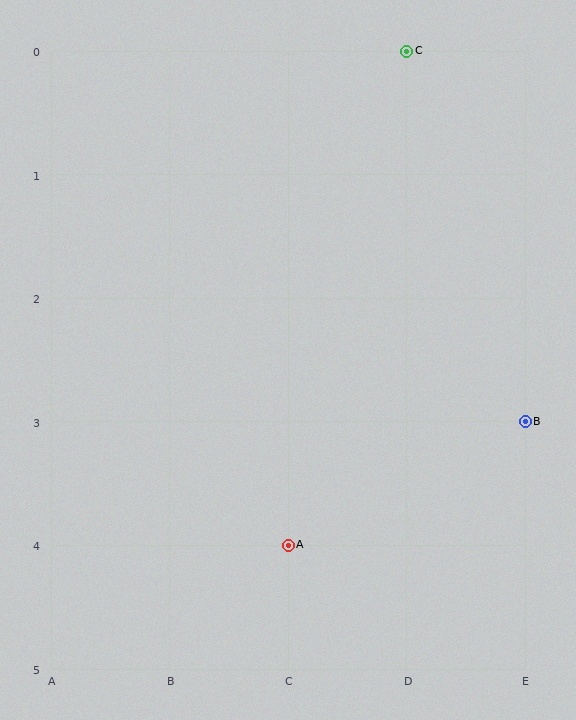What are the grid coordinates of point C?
Point C is at grid coordinates (D, 0).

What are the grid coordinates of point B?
Point B is at grid coordinates (E, 3).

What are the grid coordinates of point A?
Point A is at grid coordinates (C, 4).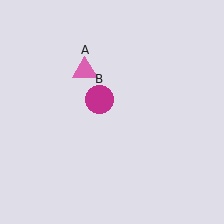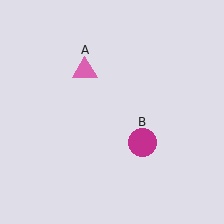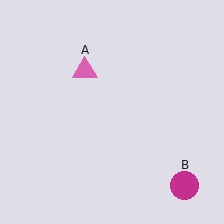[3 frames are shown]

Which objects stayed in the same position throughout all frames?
Pink triangle (object A) remained stationary.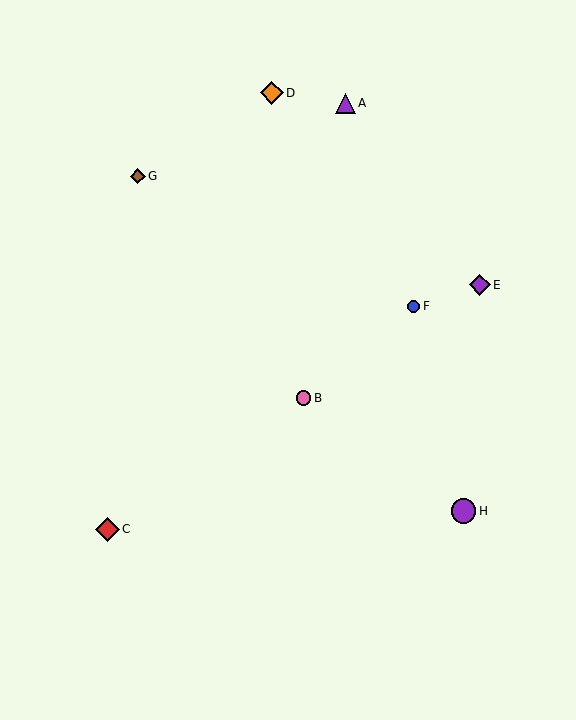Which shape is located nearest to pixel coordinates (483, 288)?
The purple diamond (labeled E) at (480, 285) is nearest to that location.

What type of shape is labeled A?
Shape A is a purple triangle.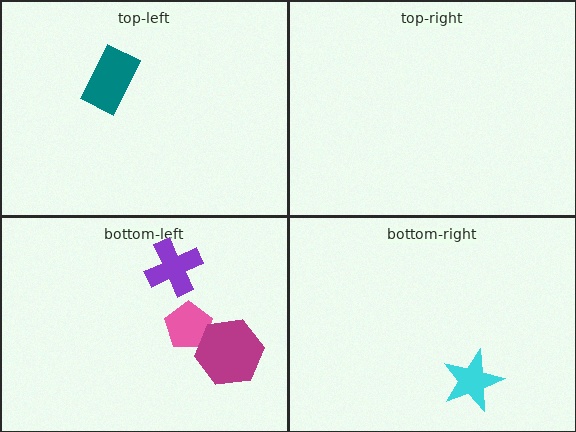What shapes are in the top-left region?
The teal rectangle.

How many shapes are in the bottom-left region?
3.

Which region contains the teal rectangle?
The top-left region.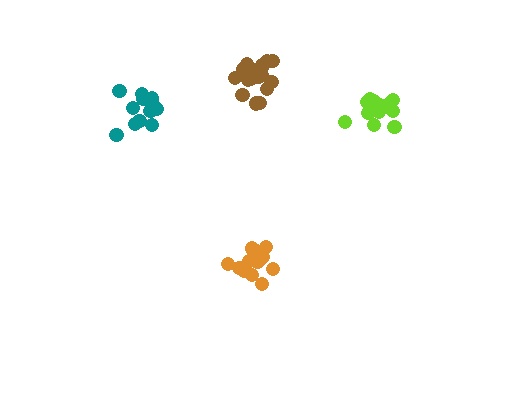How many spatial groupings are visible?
There are 4 spatial groupings.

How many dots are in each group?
Group 1: 16 dots, Group 2: 14 dots, Group 3: 17 dots, Group 4: 14 dots (61 total).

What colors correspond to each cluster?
The clusters are colored: orange, lime, brown, teal.